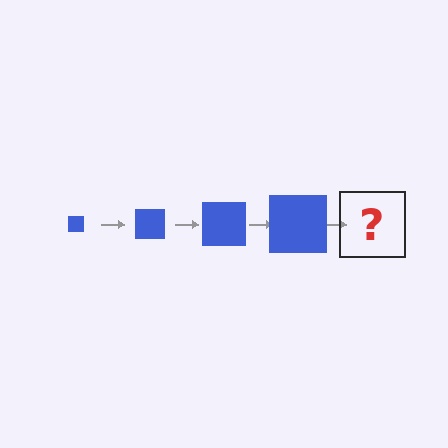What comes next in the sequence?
The next element should be a blue square, larger than the previous one.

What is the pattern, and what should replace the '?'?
The pattern is that the square gets progressively larger each step. The '?' should be a blue square, larger than the previous one.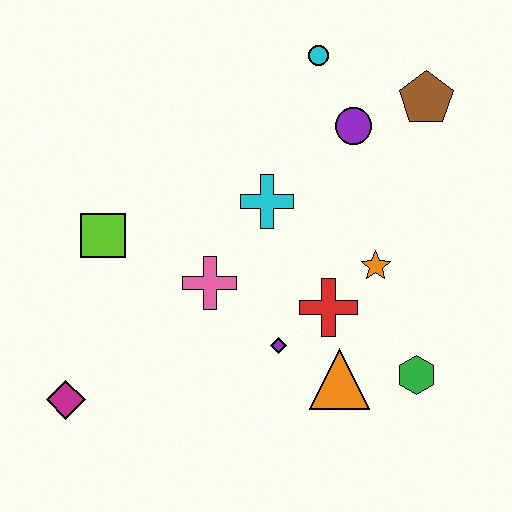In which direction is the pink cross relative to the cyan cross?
The pink cross is below the cyan cross.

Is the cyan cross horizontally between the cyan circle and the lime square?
Yes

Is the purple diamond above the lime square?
No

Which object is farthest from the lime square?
The brown pentagon is farthest from the lime square.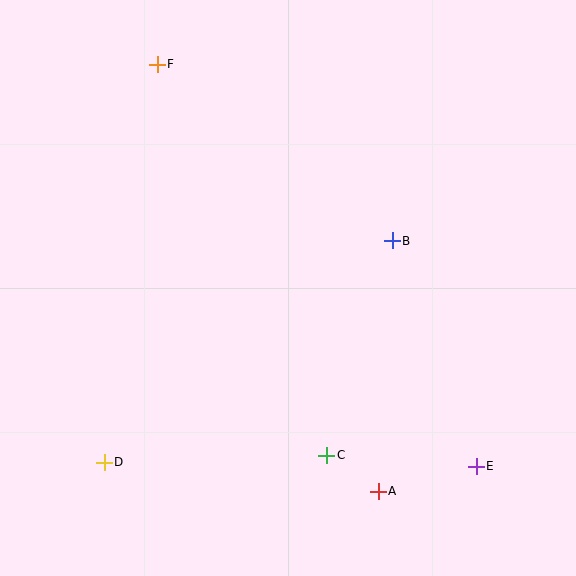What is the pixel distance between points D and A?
The distance between D and A is 276 pixels.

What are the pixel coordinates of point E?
Point E is at (476, 466).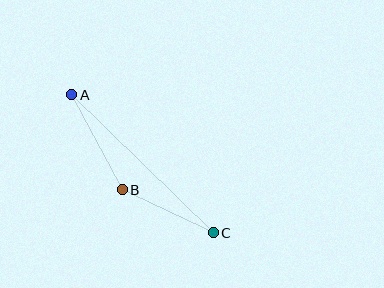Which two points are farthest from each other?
Points A and C are farthest from each other.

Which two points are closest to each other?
Points B and C are closest to each other.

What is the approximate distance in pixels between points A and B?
The distance between A and B is approximately 108 pixels.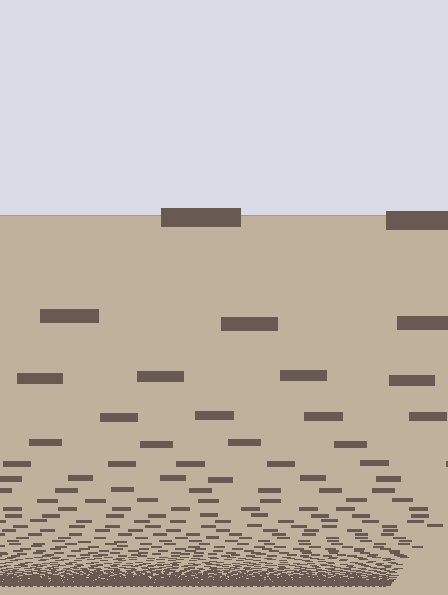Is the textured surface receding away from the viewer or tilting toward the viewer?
The surface appears to tilt toward the viewer. Texture elements get larger and sparser toward the top.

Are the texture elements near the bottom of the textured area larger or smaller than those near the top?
Smaller. The gradient is inverted — elements near the bottom are smaller and denser.